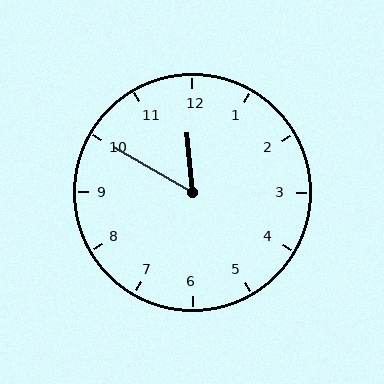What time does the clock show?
11:50.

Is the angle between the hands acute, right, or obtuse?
It is acute.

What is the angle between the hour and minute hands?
Approximately 55 degrees.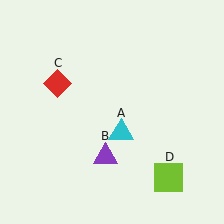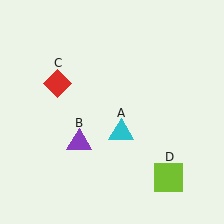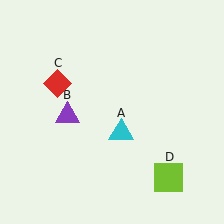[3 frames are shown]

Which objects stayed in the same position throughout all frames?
Cyan triangle (object A) and red diamond (object C) and lime square (object D) remained stationary.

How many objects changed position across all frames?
1 object changed position: purple triangle (object B).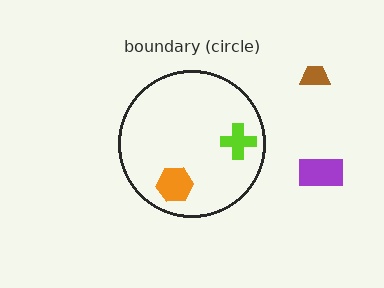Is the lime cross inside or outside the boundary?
Inside.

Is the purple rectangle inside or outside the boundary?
Outside.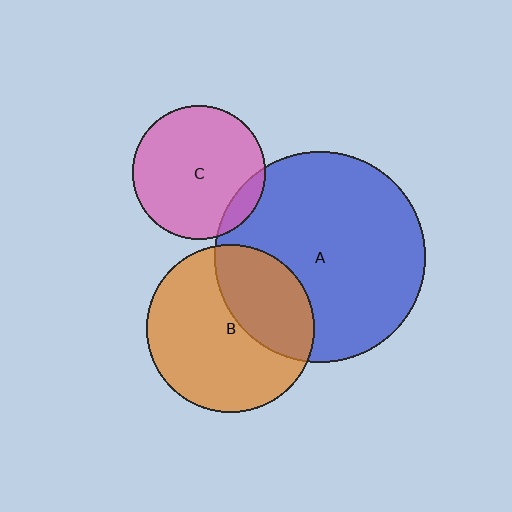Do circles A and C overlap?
Yes.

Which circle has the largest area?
Circle A (blue).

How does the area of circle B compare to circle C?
Approximately 1.6 times.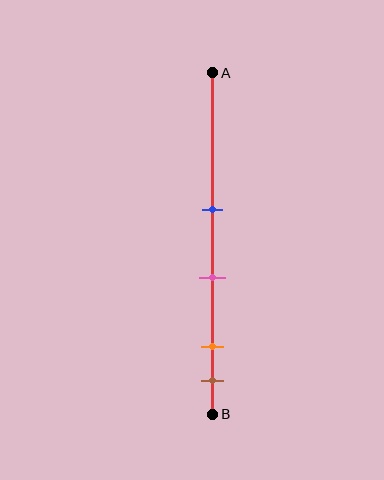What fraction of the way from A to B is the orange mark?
The orange mark is approximately 80% (0.8) of the way from A to B.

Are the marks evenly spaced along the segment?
No, the marks are not evenly spaced.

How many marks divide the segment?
There are 4 marks dividing the segment.